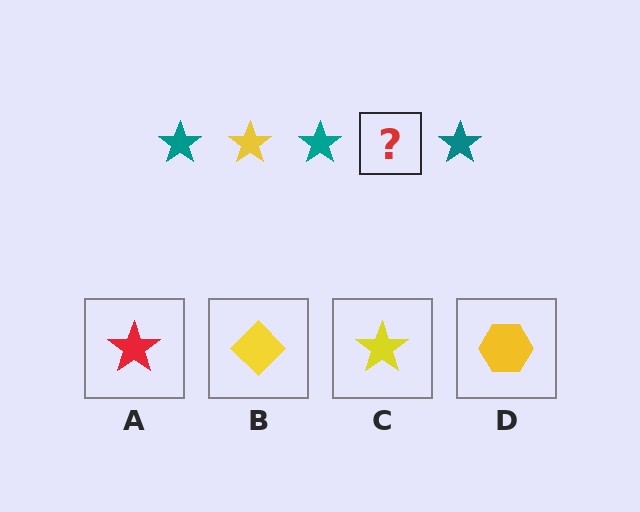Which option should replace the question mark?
Option C.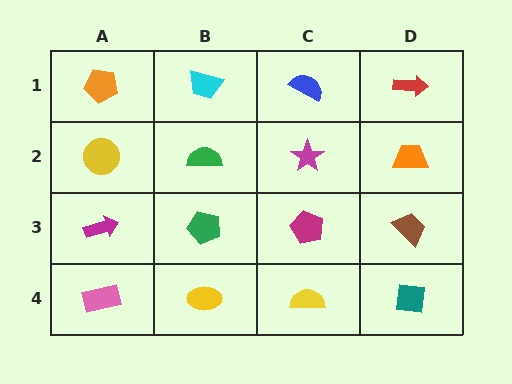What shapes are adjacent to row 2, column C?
A blue semicircle (row 1, column C), a magenta pentagon (row 3, column C), a green semicircle (row 2, column B), an orange trapezoid (row 2, column D).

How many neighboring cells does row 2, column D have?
3.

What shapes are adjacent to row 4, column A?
A magenta arrow (row 3, column A), a yellow ellipse (row 4, column B).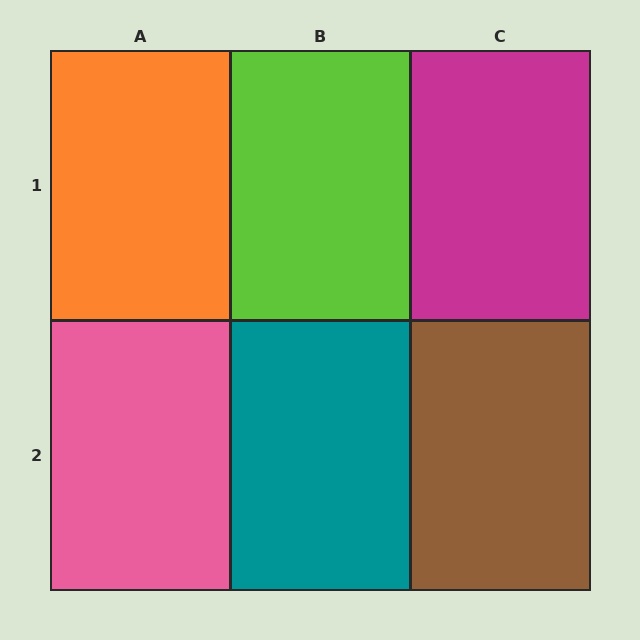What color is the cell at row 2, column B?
Teal.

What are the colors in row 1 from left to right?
Orange, lime, magenta.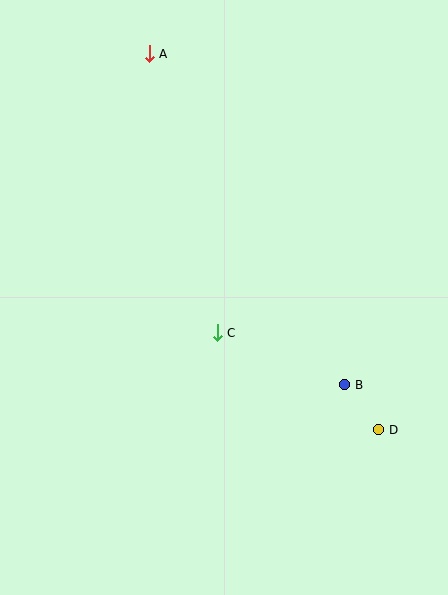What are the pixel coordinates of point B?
Point B is at (345, 385).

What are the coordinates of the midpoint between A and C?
The midpoint between A and C is at (183, 193).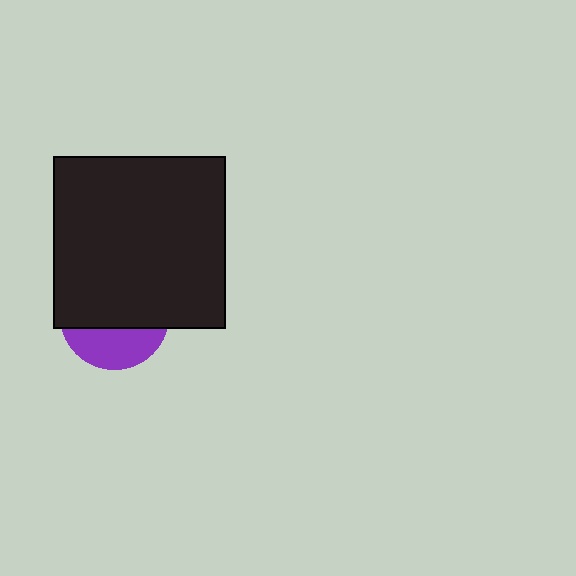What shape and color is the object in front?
The object in front is a black square.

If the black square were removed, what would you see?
You would see the complete purple circle.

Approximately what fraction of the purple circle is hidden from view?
Roughly 66% of the purple circle is hidden behind the black square.